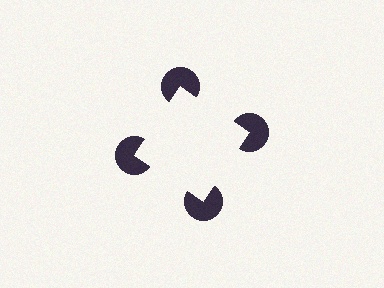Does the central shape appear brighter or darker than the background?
It typically appears slightly brighter than the background, even though no actual brightness change is drawn.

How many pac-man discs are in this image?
There are 4 — one at each vertex of the illusory square.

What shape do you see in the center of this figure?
An illusory square — its edges are inferred from the aligned wedge cuts in the pac-man discs, not physically drawn.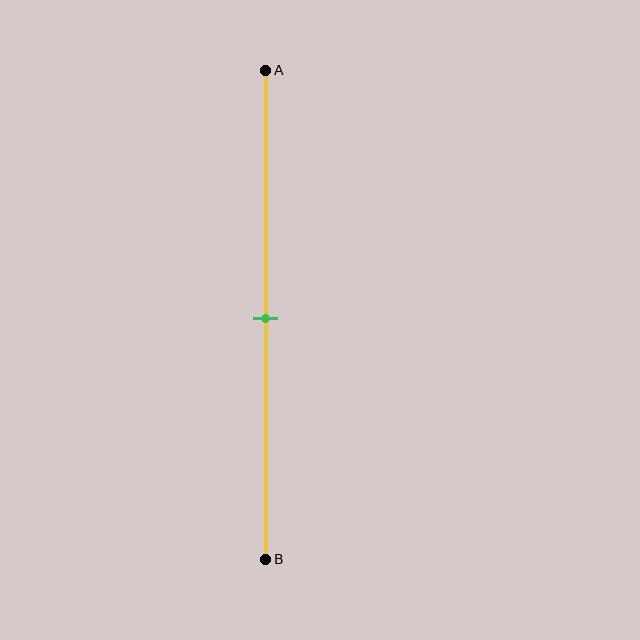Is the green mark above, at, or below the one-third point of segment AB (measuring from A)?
The green mark is below the one-third point of segment AB.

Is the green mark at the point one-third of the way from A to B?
No, the mark is at about 50% from A, not at the 33% one-third point.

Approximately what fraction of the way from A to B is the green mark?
The green mark is approximately 50% of the way from A to B.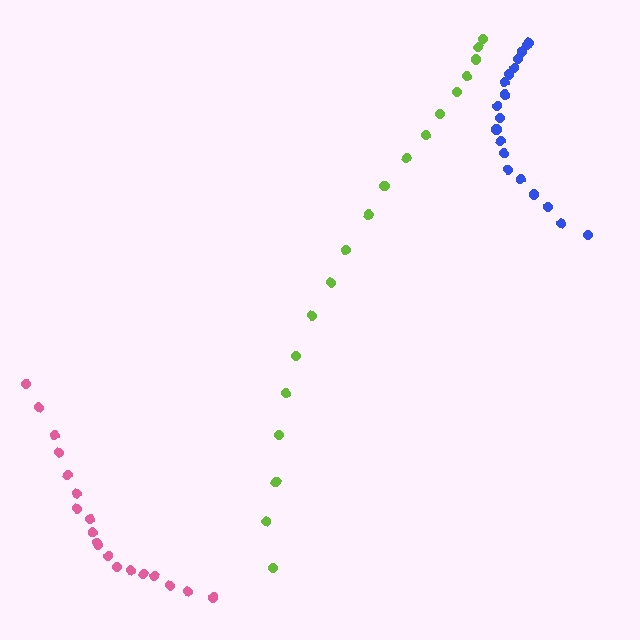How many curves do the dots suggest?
There are 3 distinct paths.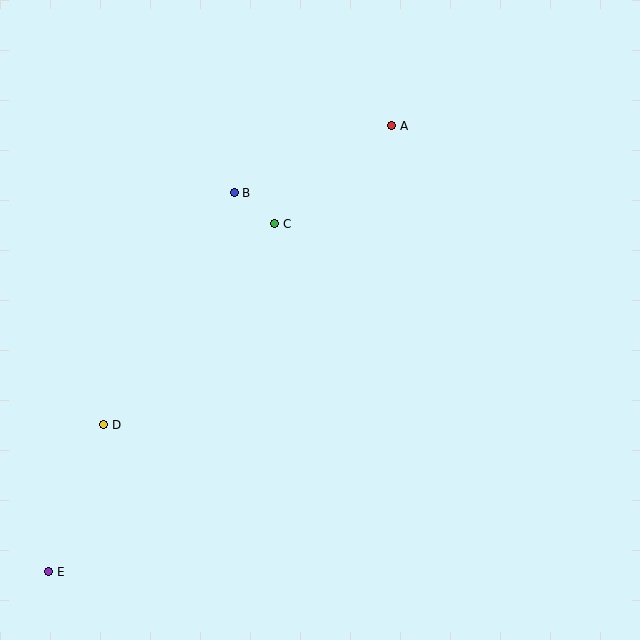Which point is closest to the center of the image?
Point C at (275, 224) is closest to the center.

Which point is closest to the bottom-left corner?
Point E is closest to the bottom-left corner.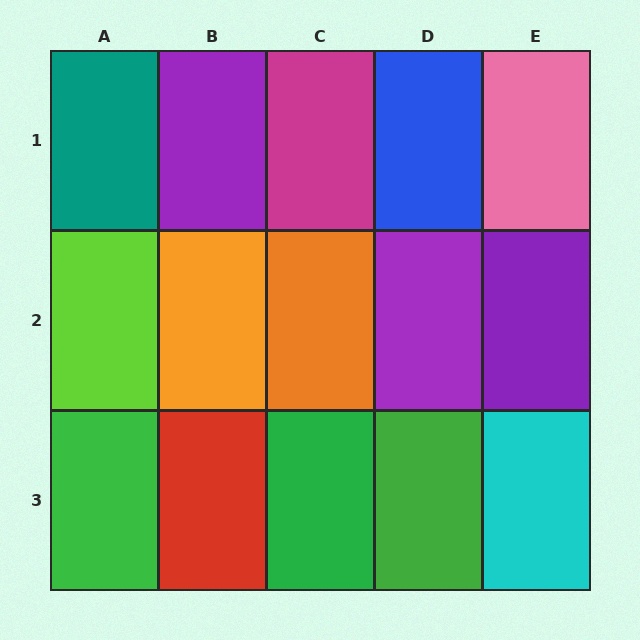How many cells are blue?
1 cell is blue.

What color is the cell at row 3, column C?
Green.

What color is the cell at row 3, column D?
Green.